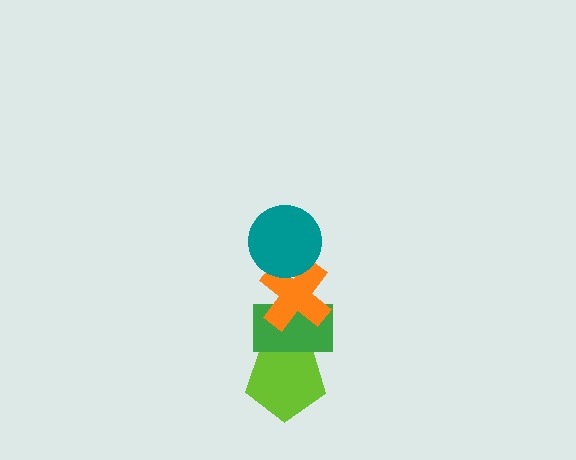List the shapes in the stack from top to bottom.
From top to bottom: the teal circle, the orange cross, the green rectangle, the lime pentagon.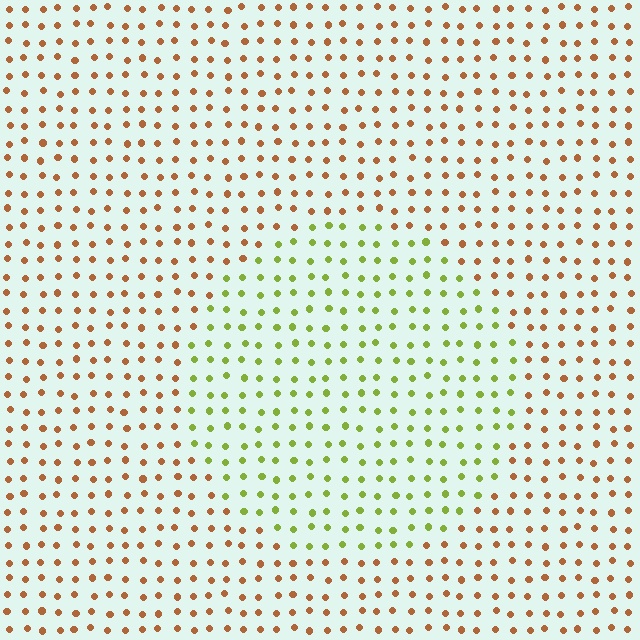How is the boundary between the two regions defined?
The boundary is defined purely by a slight shift in hue (about 61 degrees). Spacing, size, and orientation are identical on both sides.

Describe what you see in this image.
The image is filled with small brown elements in a uniform arrangement. A circle-shaped region is visible where the elements are tinted to a slightly different hue, forming a subtle color boundary.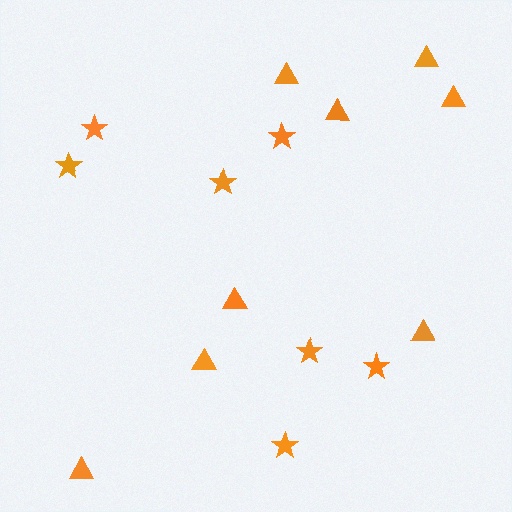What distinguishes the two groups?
There are 2 groups: one group of triangles (8) and one group of stars (7).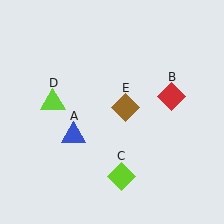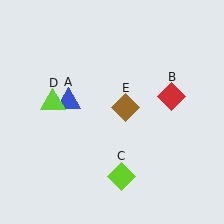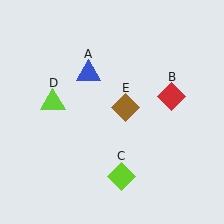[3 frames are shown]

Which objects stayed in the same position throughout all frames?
Red diamond (object B) and lime diamond (object C) and lime triangle (object D) and brown diamond (object E) remained stationary.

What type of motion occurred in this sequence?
The blue triangle (object A) rotated clockwise around the center of the scene.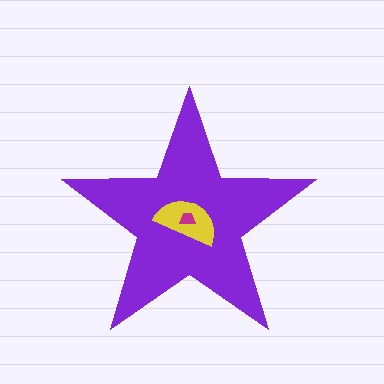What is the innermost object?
The magenta trapezoid.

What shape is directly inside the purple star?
The yellow semicircle.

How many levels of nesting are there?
3.